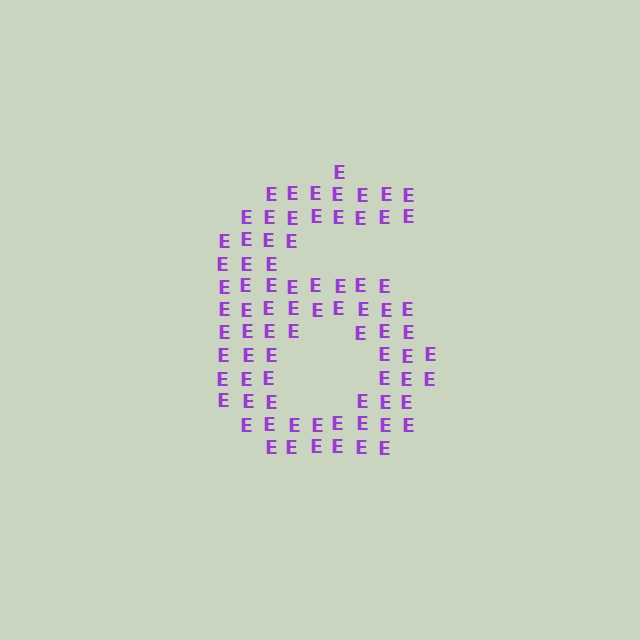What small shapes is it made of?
It is made of small letter E's.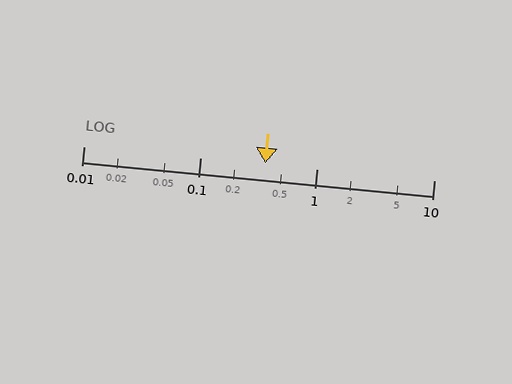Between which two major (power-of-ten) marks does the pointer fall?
The pointer is between 0.1 and 1.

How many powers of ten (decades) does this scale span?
The scale spans 3 decades, from 0.01 to 10.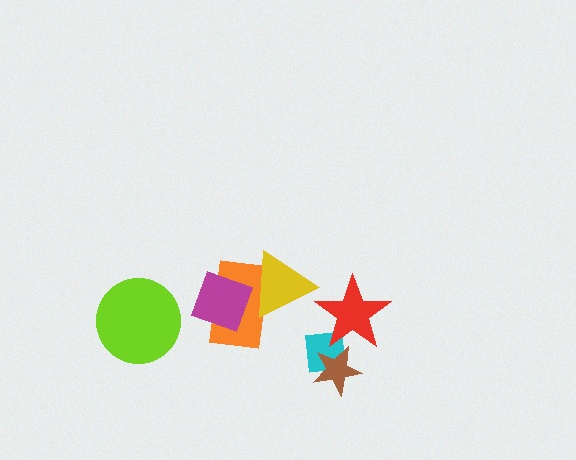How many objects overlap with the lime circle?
0 objects overlap with the lime circle.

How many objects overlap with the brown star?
2 objects overlap with the brown star.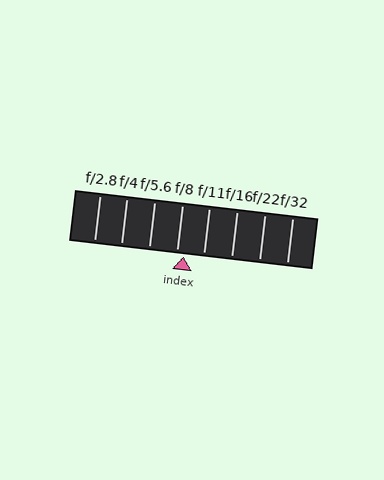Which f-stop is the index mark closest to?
The index mark is closest to f/8.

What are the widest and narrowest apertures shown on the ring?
The widest aperture shown is f/2.8 and the narrowest is f/32.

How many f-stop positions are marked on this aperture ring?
There are 8 f-stop positions marked.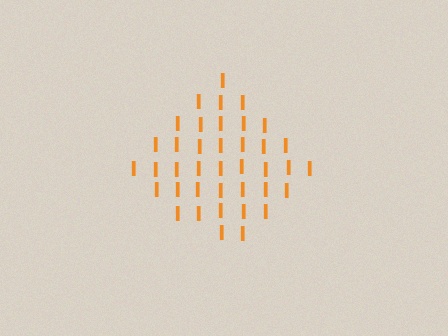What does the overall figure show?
The overall figure shows a diamond.